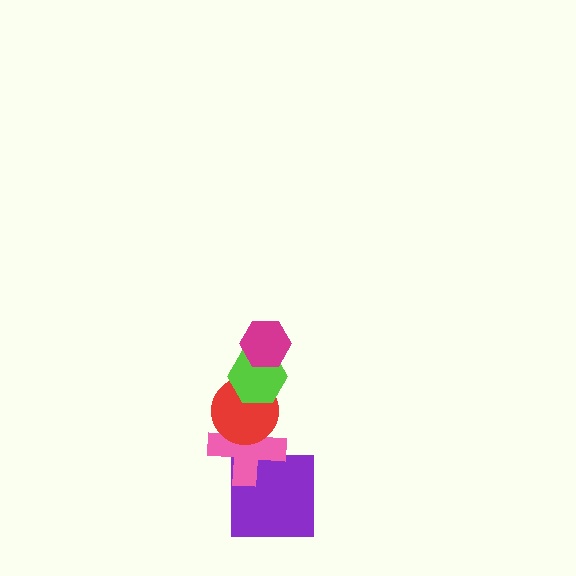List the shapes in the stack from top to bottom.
From top to bottom: the magenta hexagon, the lime hexagon, the red circle, the pink cross, the purple square.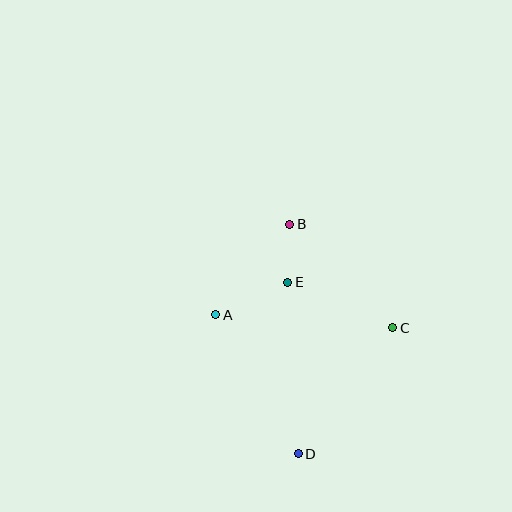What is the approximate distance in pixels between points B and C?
The distance between B and C is approximately 146 pixels.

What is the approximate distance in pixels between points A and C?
The distance between A and C is approximately 178 pixels.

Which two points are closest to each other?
Points B and E are closest to each other.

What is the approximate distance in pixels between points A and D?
The distance between A and D is approximately 162 pixels.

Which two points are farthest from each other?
Points B and D are farthest from each other.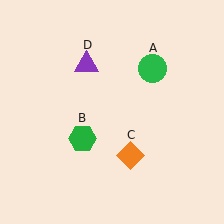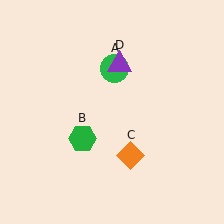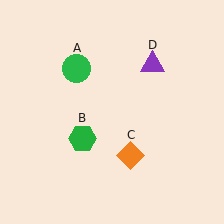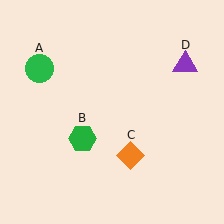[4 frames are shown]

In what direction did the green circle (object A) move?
The green circle (object A) moved left.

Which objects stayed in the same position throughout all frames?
Green hexagon (object B) and orange diamond (object C) remained stationary.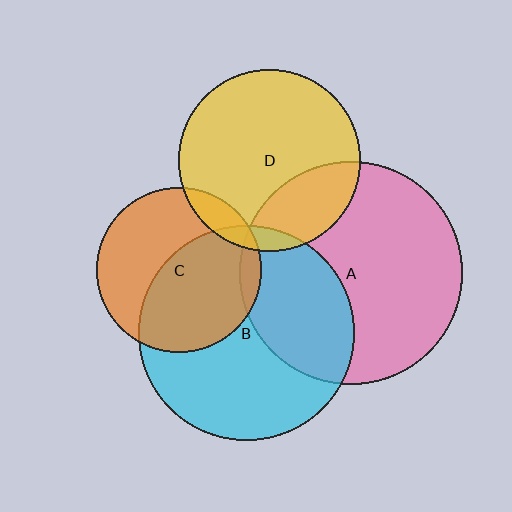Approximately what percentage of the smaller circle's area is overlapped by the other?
Approximately 25%.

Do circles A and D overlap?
Yes.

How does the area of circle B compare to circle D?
Approximately 1.4 times.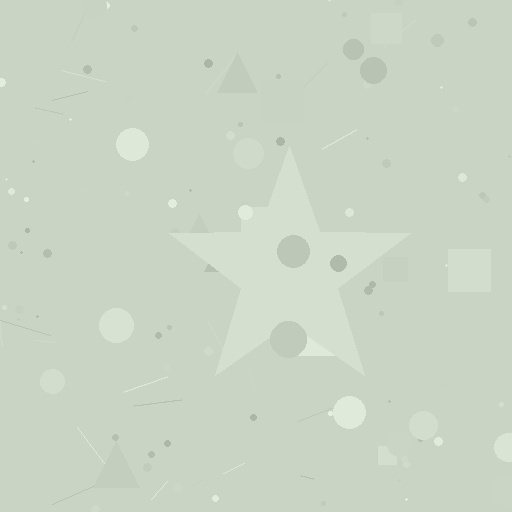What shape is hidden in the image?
A star is hidden in the image.